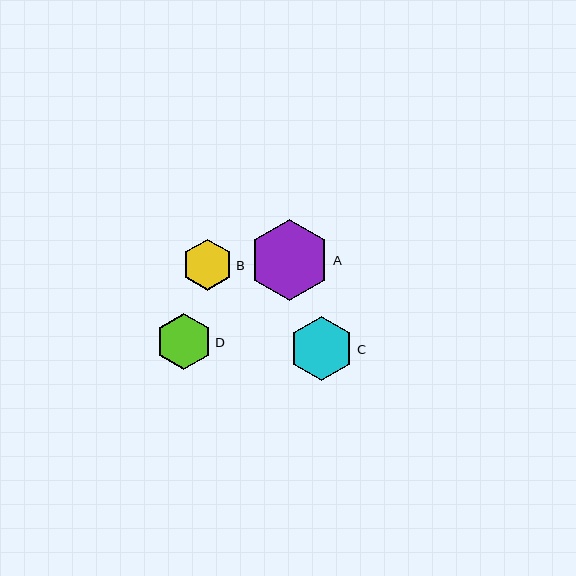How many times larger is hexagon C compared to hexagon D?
Hexagon C is approximately 1.1 times the size of hexagon D.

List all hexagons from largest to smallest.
From largest to smallest: A, C, D, B.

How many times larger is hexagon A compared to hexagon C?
Hexagon A is approximately 1.3 times the size of hexagon C.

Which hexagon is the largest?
Hexagon A is the largest with a size of approximately 81 pixels.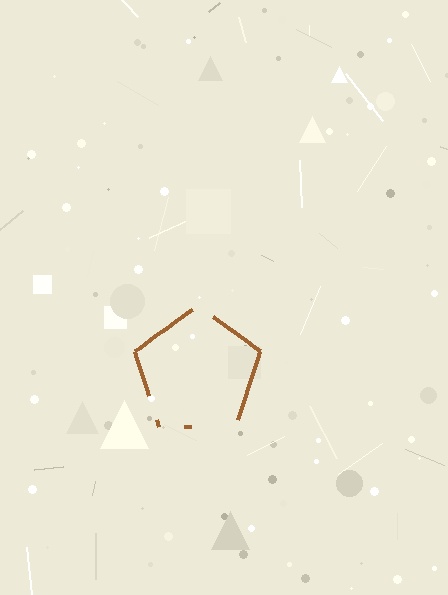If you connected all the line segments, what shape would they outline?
They would outline a pentagon.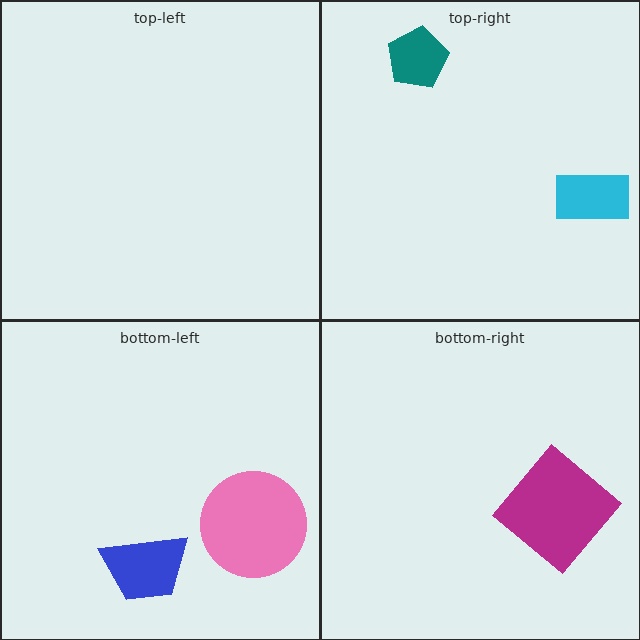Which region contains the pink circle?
The bottom-left region.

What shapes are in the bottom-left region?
The blue trapezoid, the pink circle.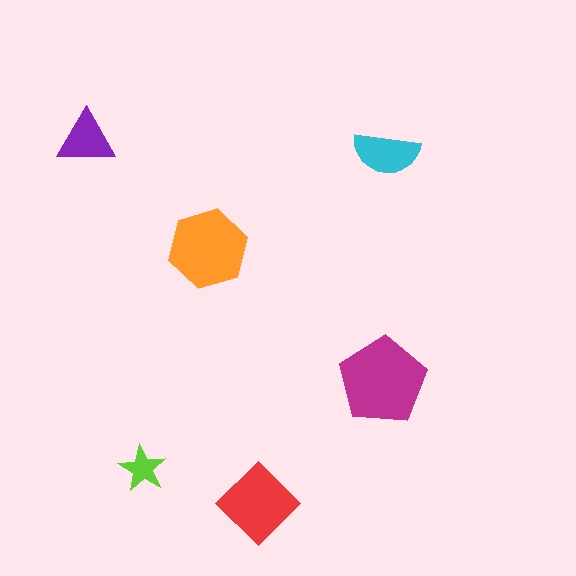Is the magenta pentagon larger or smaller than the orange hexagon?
Larger.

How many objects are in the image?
There are 6 objects in the image.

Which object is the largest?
The magenta pentagon.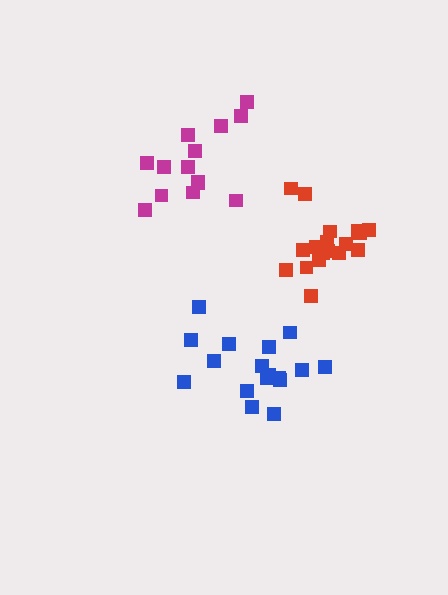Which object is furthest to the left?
The magenta cluster is leftmost.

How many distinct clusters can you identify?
There are 3 distinct clusters.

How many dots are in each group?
Group 1: 17 dots, Group 2: 14 dots, Group 3: 18 dots (49 total).